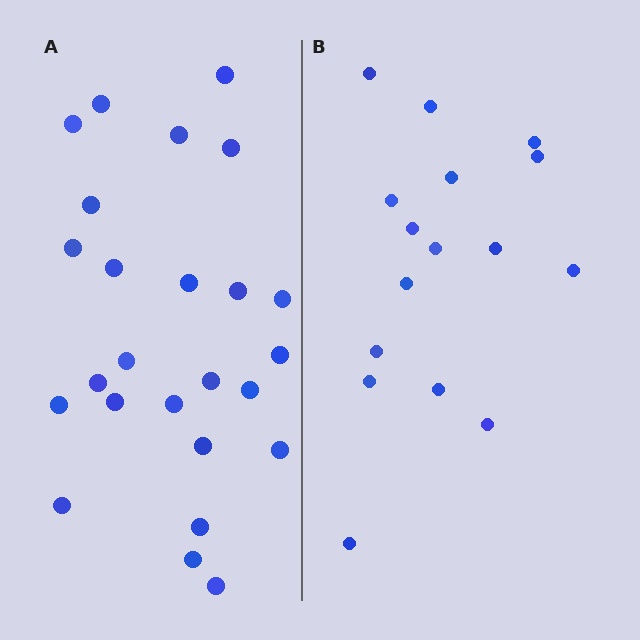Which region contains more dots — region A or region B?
Region A (the left region) has more dots.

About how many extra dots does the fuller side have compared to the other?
Region A has roughly 8 or so more dots than region B.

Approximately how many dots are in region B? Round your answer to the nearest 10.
About 20 dots. (The exact count is 16, which rounds to 20.)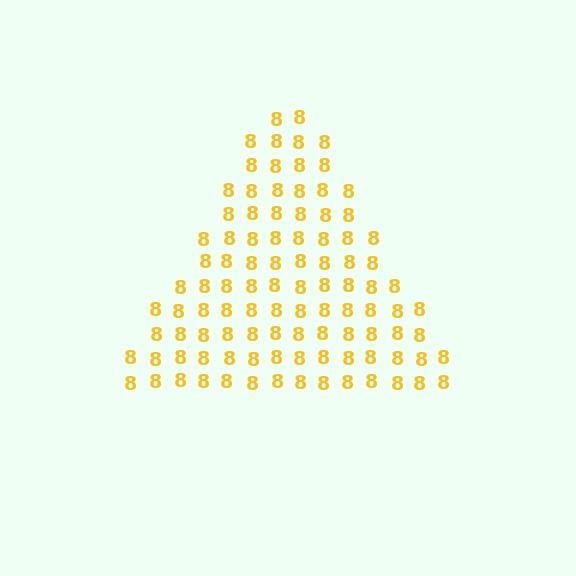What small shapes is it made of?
It is made of small digit 8's.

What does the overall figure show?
The overall figure shows a triangle.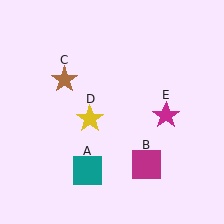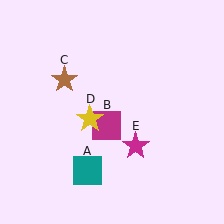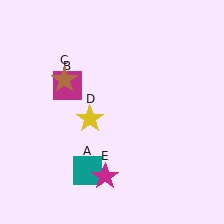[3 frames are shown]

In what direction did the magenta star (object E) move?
The magenta star (object E) moved down and to the left.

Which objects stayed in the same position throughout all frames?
Teal square (object A) and brown star (object C) and yellow star (object D) remained stationary.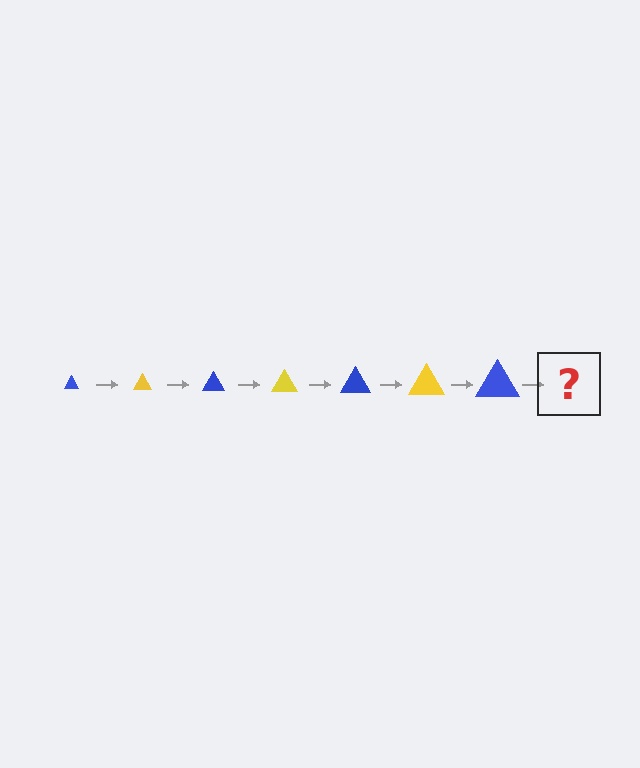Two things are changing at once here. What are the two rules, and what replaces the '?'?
The two rules are that the triangle grows larger each step and the color cycles through blue and yellow. The '?' should be a yellow triangle, larger than the previous one.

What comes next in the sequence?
The next element should be a yellow triangle, larger than the previous one.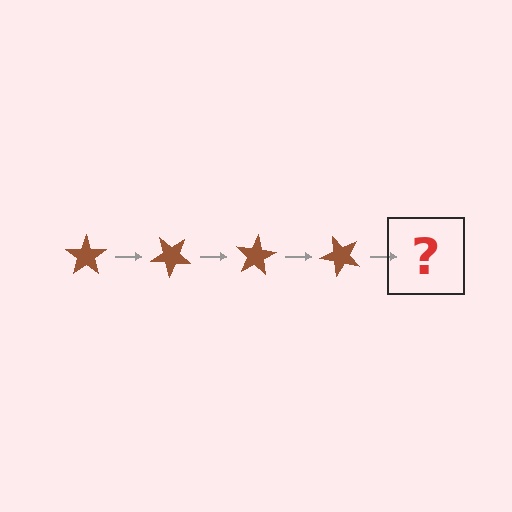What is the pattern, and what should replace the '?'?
The pattern is that the star rotates 40 degrees each step. The '?' should be a brown star rotated 160 degrees.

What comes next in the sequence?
The next element should be a brown star rotated 160 degrees.